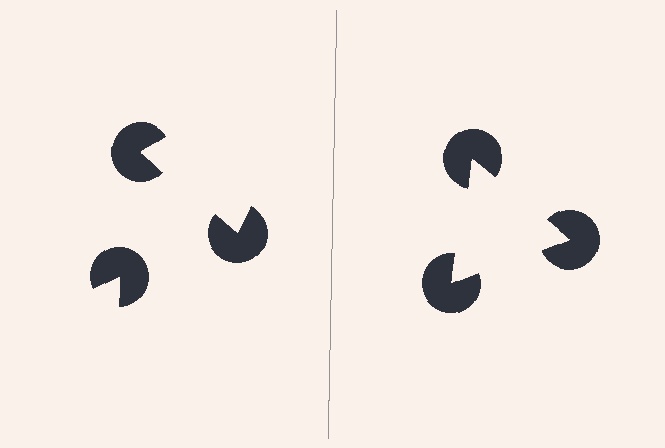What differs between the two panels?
The pac-man discs are positioned identically on both sides; only the wedge orientations differ. On the right they align to a triangle; on the left they are misaligned.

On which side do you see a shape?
An illusory triangle appears on the right side. On the left side the wedge cuts are rotated, so no coherent shape forms.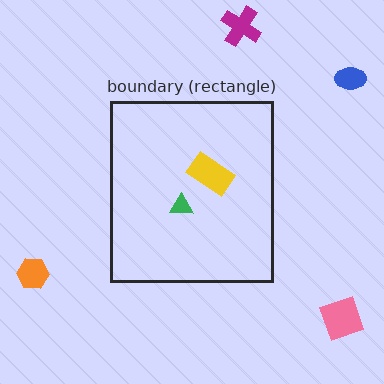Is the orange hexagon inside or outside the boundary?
Outside.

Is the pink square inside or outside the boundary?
Outside.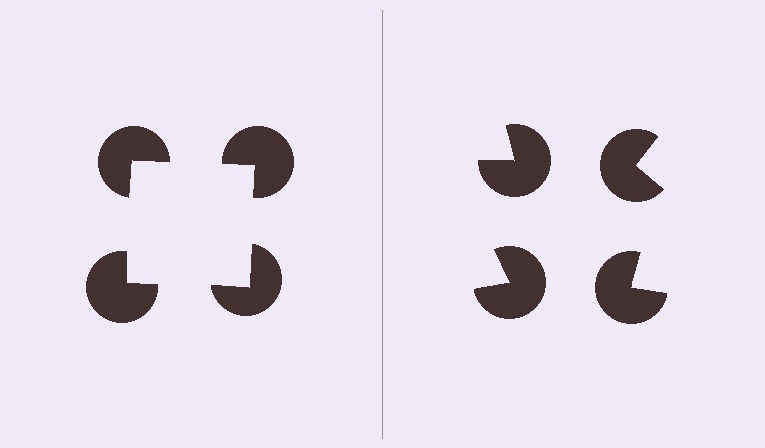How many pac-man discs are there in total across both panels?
8 — 4 on each side.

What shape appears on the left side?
An illusory square.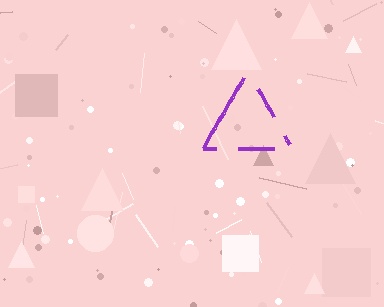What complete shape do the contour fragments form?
The contour fragments form a triangle.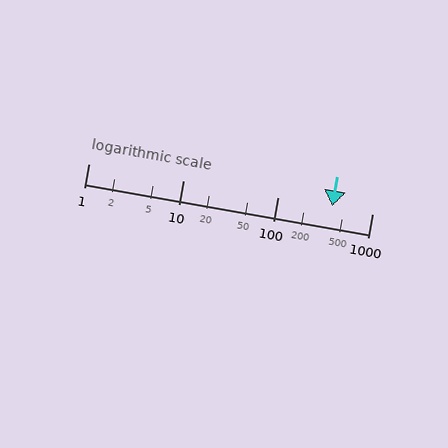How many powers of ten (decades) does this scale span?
The scale spans 3 decades, from 1 to 1000.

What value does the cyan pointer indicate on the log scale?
The pointer indicates approximately 380.